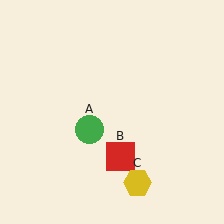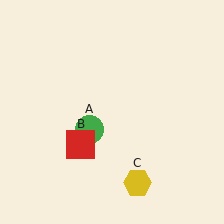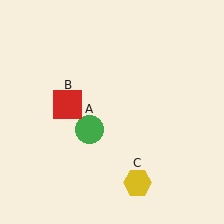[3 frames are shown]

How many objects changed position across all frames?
1 object changed position: red square (object B).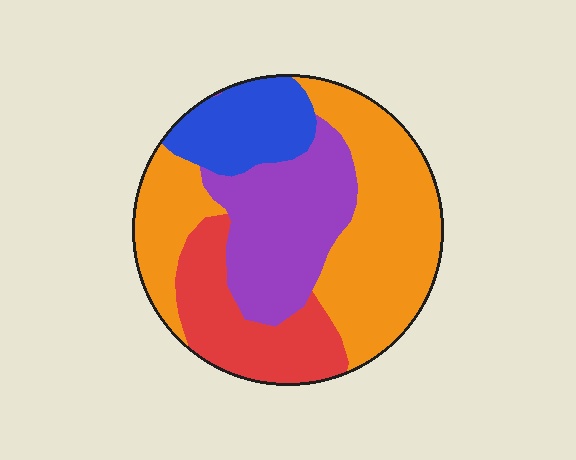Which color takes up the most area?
Orange, at roughly 45%.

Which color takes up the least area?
Blue, at roughly 15%.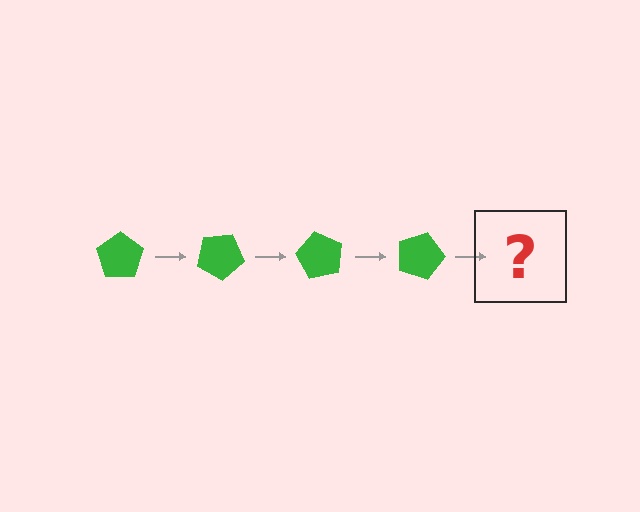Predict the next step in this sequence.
The next step is a green pentagon rotated 120 degrees.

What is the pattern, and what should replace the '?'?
The pattern is that the pentagon rotates 30 degrees each step. The '?' should be a green pentagon rotated 120 degrees.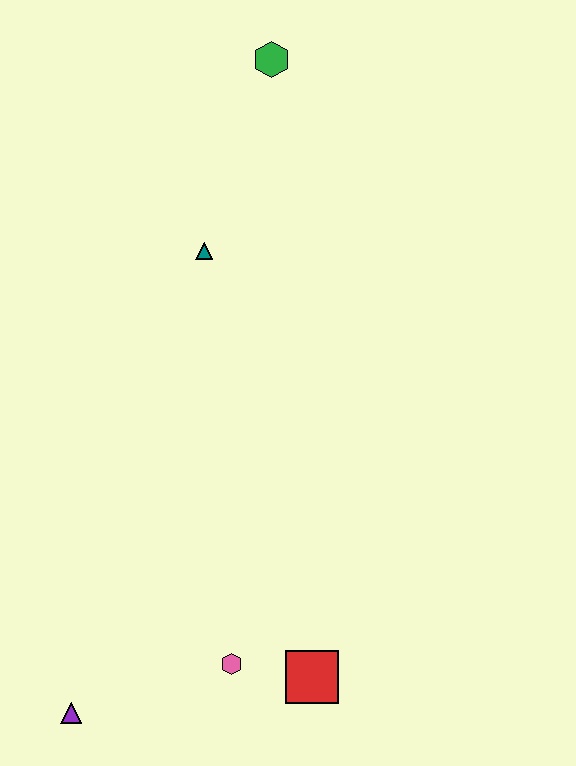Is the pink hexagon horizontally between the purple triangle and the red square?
Yes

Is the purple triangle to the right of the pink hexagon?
No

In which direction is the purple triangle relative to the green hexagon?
The purple triangle is below the green hexagon.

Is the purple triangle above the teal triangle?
No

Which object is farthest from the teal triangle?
The purple triangle is farthest from the teal triangle.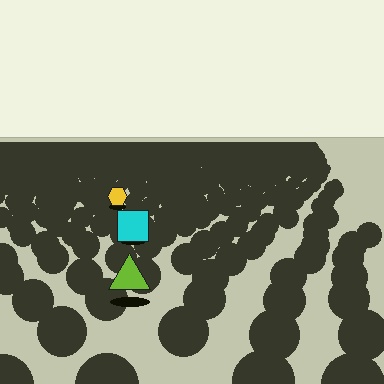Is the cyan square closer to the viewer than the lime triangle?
No. The lime triangle is closer — you can tell from the texture gradient: the ground texture is coarser near it.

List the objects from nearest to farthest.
From nearest to farthest: the lime triangle, the cyan square, the yellow hexagon.